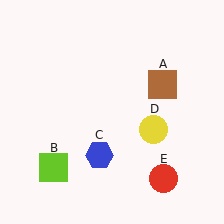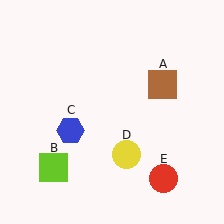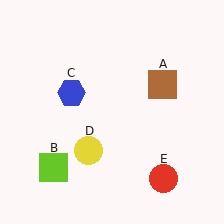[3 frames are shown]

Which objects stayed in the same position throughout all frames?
Brown square (object A) and lime square (object B) and red circle (object E) remained stationary.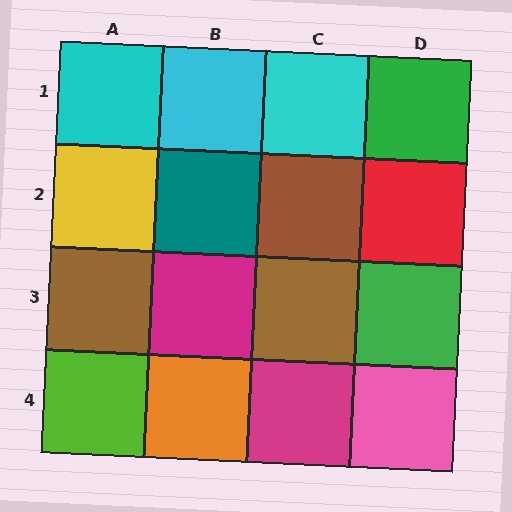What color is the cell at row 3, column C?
Brown.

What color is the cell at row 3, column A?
Brown.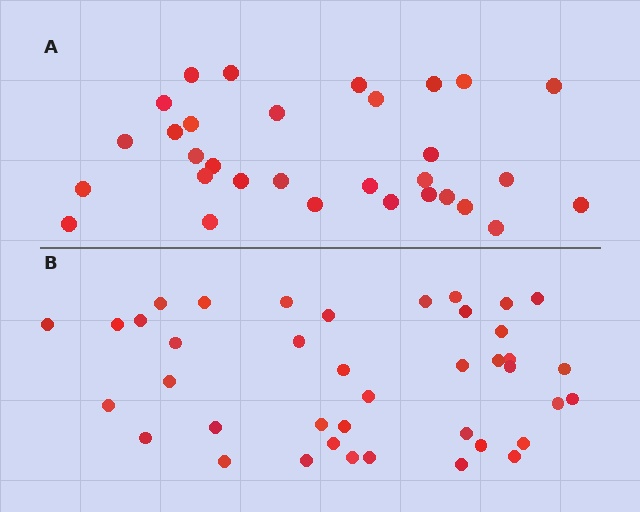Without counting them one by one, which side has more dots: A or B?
Region B (the bottom region) has more dots.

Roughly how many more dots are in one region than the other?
Region B has roughly 8 or so more dots than region A.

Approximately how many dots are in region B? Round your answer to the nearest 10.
About 40 dots.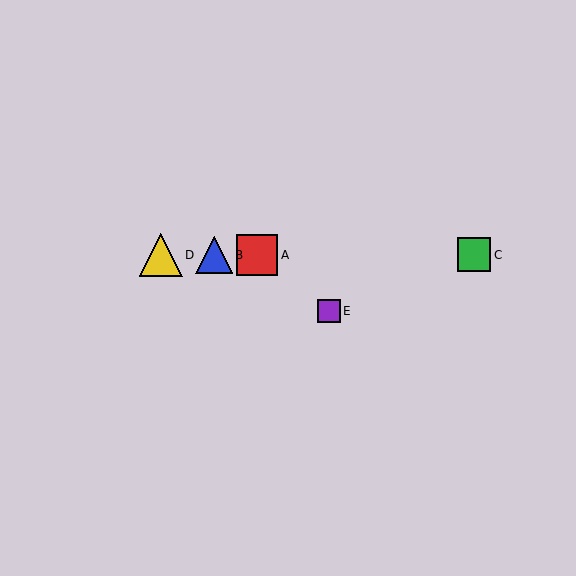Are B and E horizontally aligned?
No, B is at y≈255 and E is at y≈311.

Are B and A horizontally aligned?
Yes, both are at y≈255.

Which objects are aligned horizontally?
Objects A, B, C, D are aligned horizontally.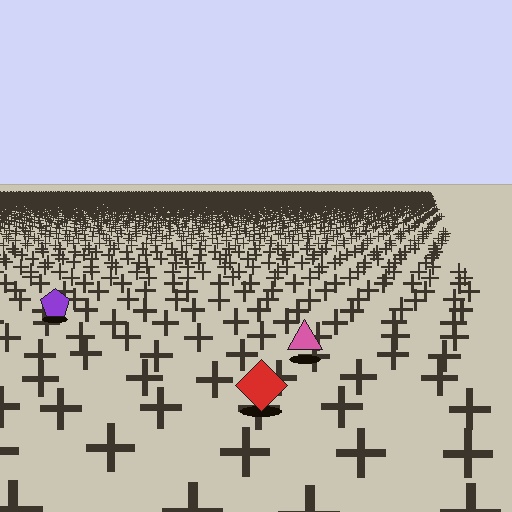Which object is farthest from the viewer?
The purple pentagon is farthest from the viewer. It appears smaller and the ground texture around it is denser.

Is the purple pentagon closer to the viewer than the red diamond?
No. The red diamond is closer — you can tell from the texture gradient: the ground texture is coarser near it.